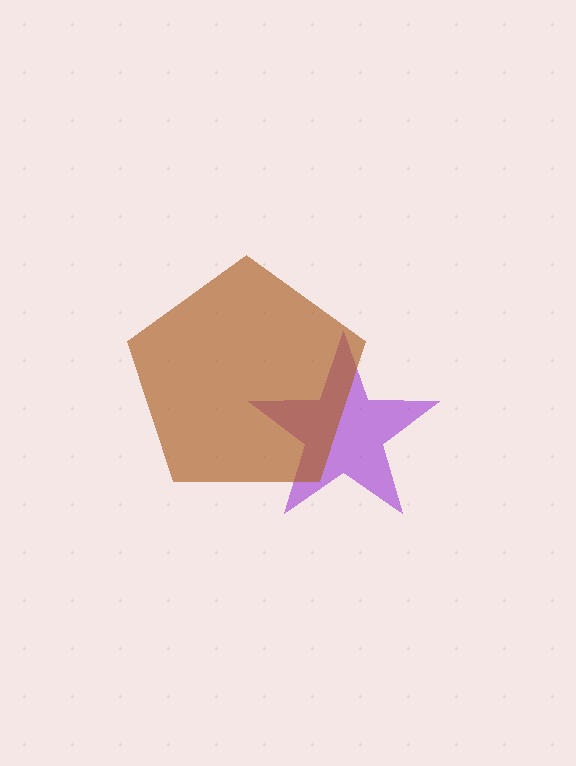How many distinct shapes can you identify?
There are 2 distinct shapes: a purple star, a brown pentagon.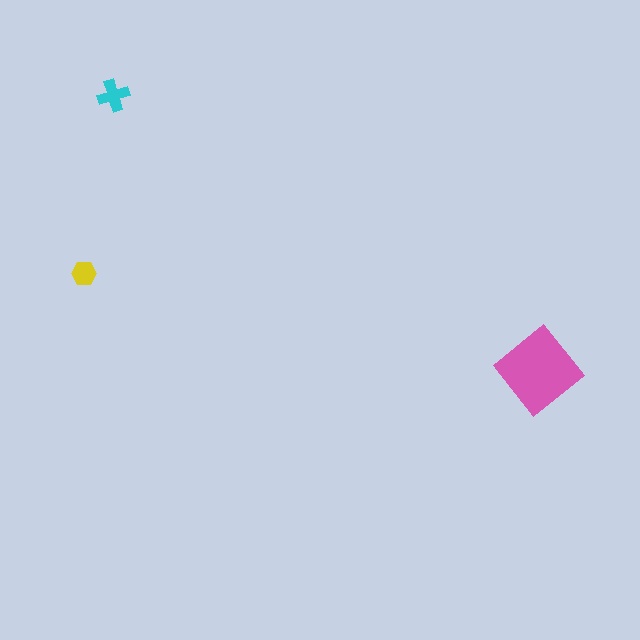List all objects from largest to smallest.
The pink diamond, the cyan cross, the yellow hexagon.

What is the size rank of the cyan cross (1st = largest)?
2nd.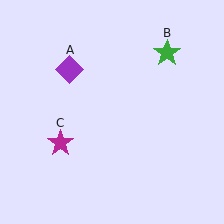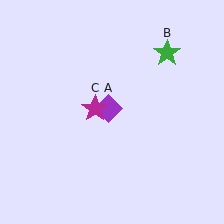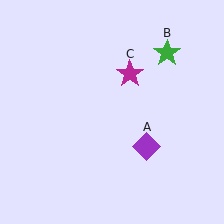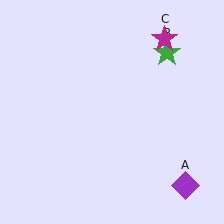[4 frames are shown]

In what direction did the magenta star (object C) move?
The magenta star (object C) moved up and to the right.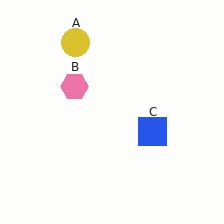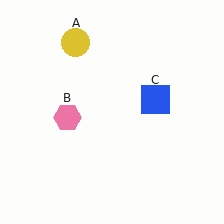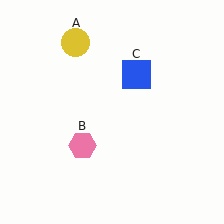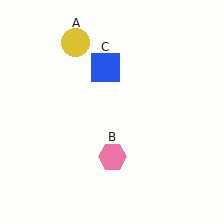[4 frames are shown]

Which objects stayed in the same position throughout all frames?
Yellow circle (object A) remained stationary.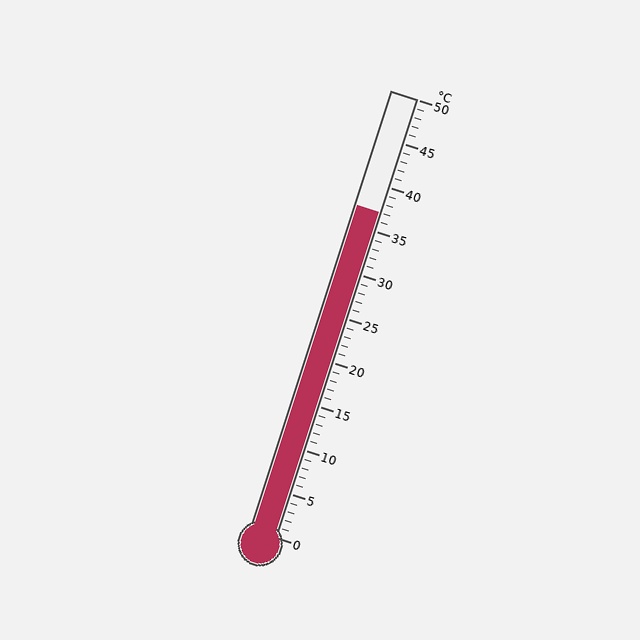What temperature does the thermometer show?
The thermometer shows approximately 37°C.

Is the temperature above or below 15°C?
The temperature is above 15°C.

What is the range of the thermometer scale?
The thermometer scale ranges from 0°C to 50°C.